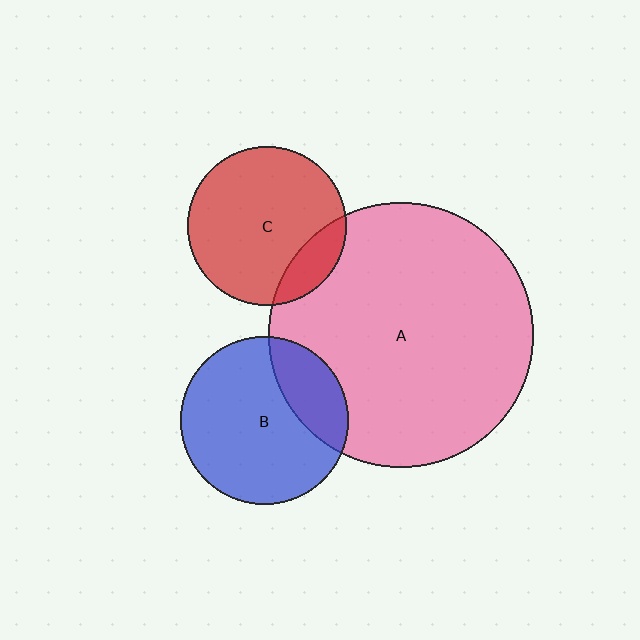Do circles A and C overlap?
Yes.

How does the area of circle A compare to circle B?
Approximately 2.5 times.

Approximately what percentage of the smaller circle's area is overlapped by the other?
Approximately 15%.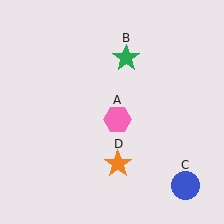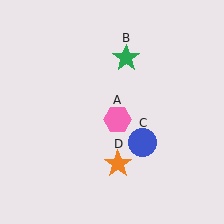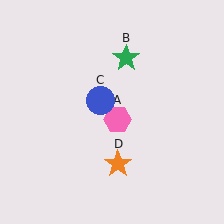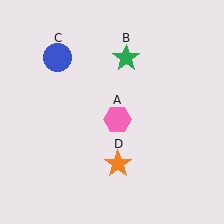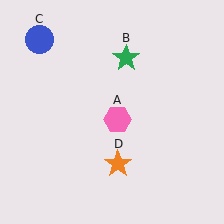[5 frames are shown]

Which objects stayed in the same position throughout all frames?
Pink hexagon (object A) and green star (object B) and orange star (object D) remained stationary.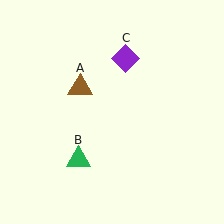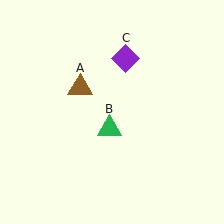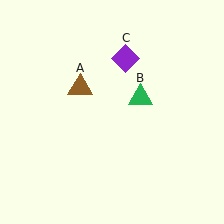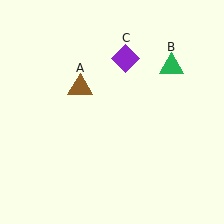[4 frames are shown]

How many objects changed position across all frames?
1 object changed position: green triangle (object B).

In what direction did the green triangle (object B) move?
The green triangle (object B) moved up and to the right.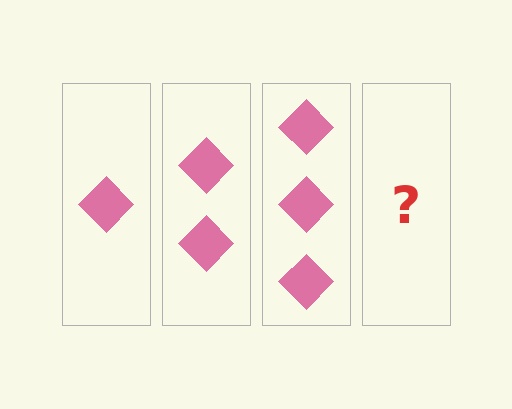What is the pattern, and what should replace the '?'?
The pattern is that each step adds one more diamond. The '?' should be 4 diamonds.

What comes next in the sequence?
The next element should be 4 diamonds.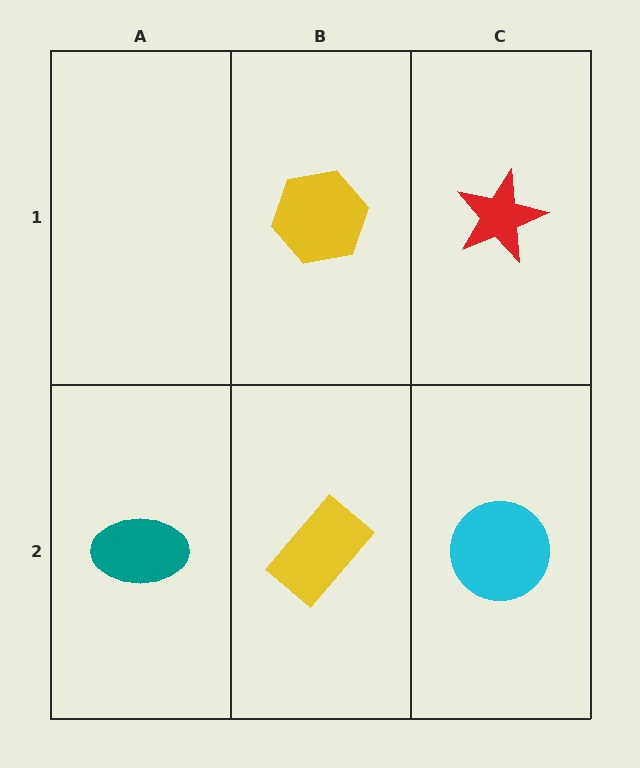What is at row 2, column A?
A teal ellipse.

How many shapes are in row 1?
2 shapes.